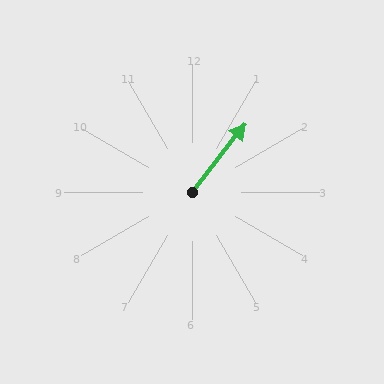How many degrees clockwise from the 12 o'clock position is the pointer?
Approximately 38 degrees.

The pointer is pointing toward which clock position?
Roughly 1 o'clock.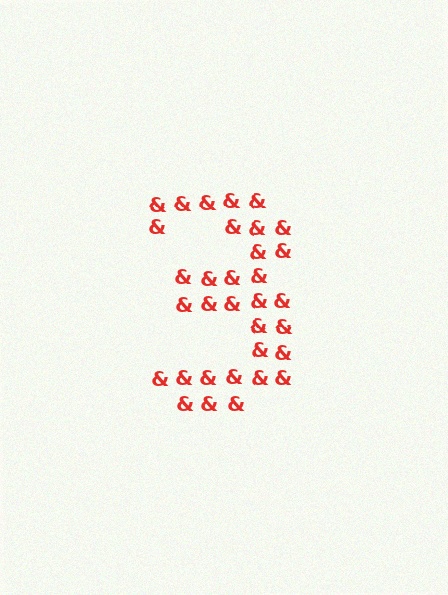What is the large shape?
The large shape is the digit 3.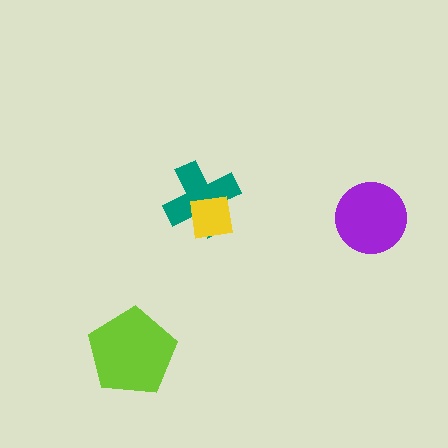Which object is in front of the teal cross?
The yellow square is in front of the teal cross.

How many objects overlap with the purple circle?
0 objects overlap with the purple circle.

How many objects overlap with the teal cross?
1 object overlaps with the teal cross.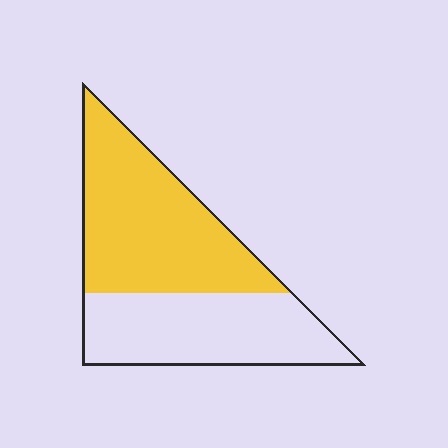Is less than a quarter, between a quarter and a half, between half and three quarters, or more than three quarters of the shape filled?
Between half and three quarters.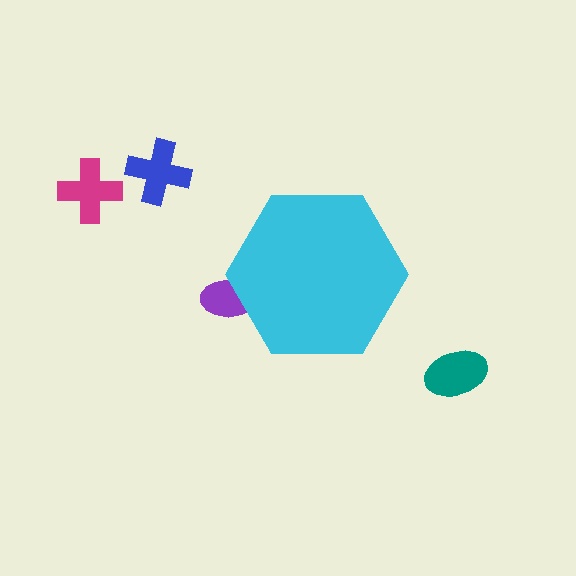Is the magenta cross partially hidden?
No, the magenta cross is fully visible.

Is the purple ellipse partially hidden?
Yes, the purple ellipse is partially hidden behind the cyan hexagon.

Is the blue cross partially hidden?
No, the blue cross is fully visible.